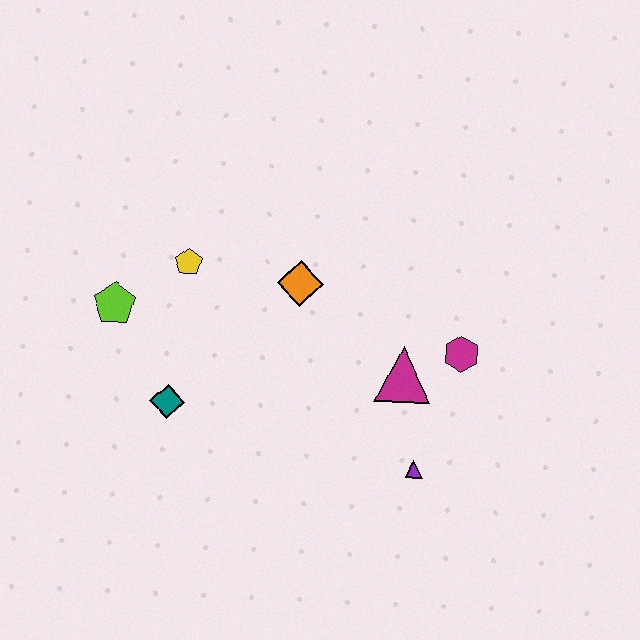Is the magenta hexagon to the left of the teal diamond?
No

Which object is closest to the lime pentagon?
The yellow pentagon is closest to the lime pentagon.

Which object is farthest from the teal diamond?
The magenta hexagon is farthest from the teal diamond.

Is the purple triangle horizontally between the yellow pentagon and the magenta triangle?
No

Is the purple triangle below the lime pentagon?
Yes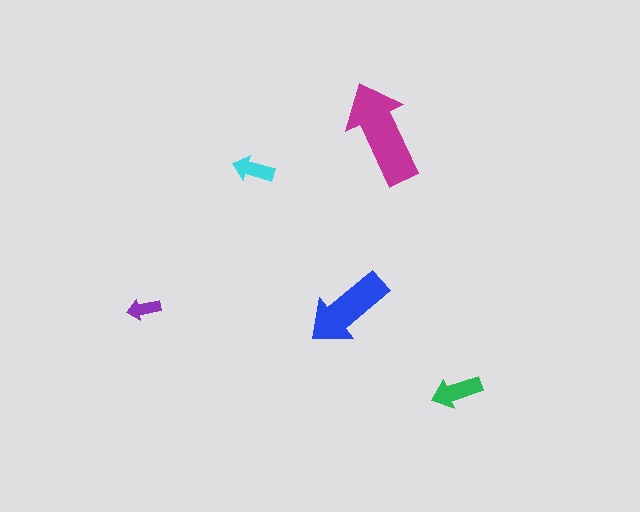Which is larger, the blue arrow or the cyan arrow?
The blue one.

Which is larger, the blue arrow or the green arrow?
The blue one.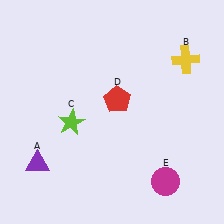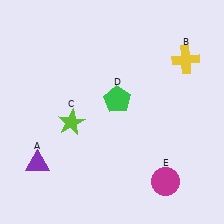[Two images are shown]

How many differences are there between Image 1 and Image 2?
There is 1 difference between the two images.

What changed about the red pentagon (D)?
In Image 1, D is red. In Image 2, it changed to green.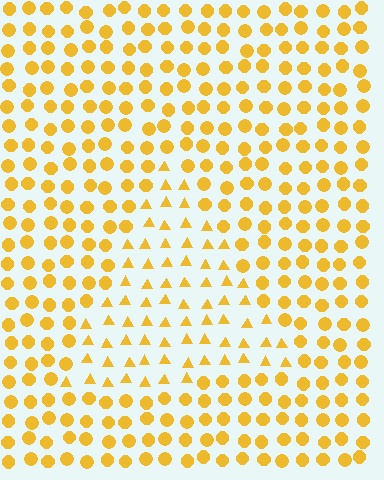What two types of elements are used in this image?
The image uses triangles inside the triangle region and circles outside it.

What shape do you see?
I see a triangle.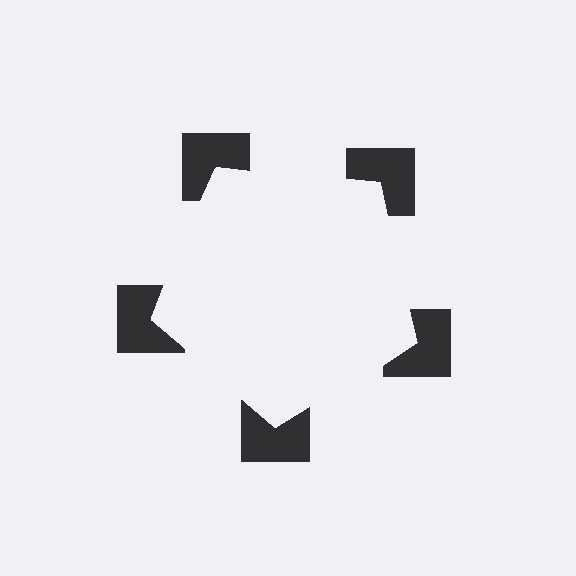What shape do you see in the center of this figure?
An illusory pentagon — its edges are inferred from the aligned wedge cuts in the notched squares, not physically drawn.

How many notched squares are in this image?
There are 5 — one at each vertex of the illusory pentagon.